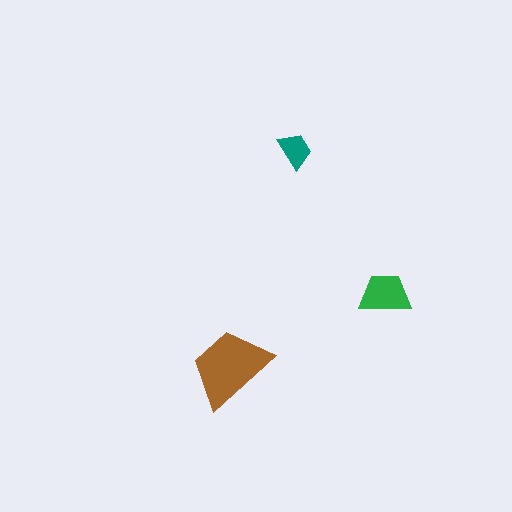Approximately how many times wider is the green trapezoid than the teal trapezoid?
About 1.5 times wider.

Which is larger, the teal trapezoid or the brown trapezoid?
The brown one.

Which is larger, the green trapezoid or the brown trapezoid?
The brown one.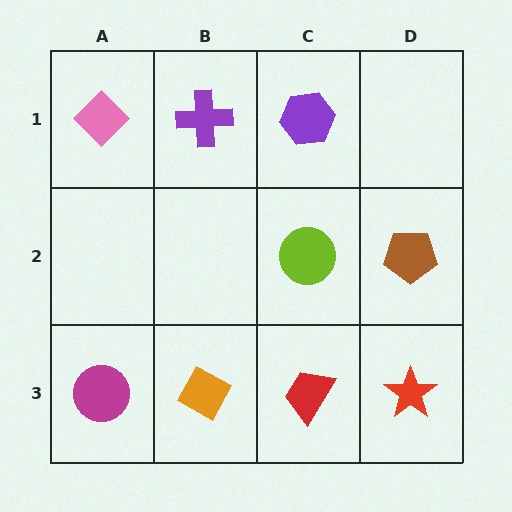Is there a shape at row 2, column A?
No, that cell is empty.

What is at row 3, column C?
A red trapezoid.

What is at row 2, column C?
A lime circle.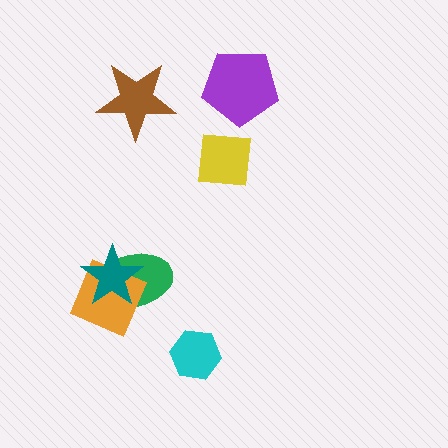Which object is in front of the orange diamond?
The teal star is in front of the orange diamond.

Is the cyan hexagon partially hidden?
No, no other shape covers it.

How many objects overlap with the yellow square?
0 objects overlap with the yellow square.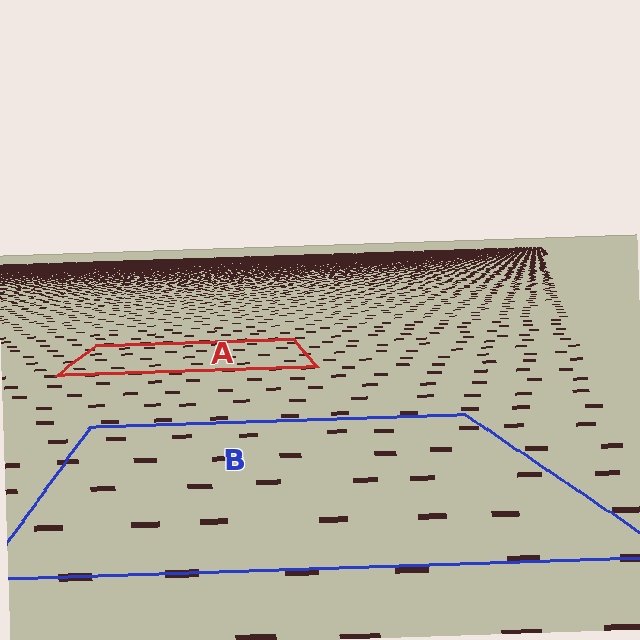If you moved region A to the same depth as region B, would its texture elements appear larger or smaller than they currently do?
They would appear larger. At a closer depth, the same texture elements are projected at a bigger on-screen size.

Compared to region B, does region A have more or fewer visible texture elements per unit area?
Region A has more texture elements per unit area — they are packed more densely because it is farther away.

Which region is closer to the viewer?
Region B is closer. The texture elements there are larger and more spread out.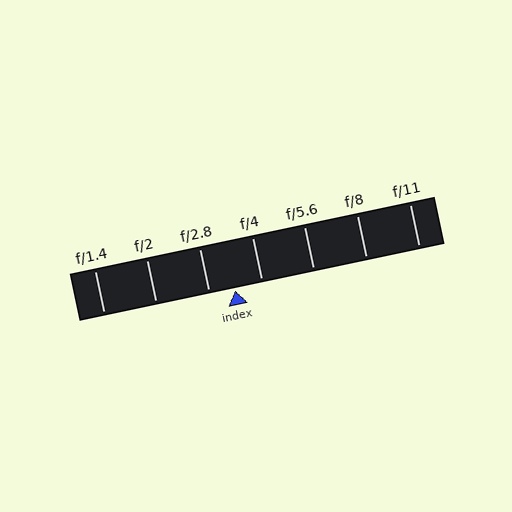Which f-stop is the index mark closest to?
The index mark is closest to f/2.8.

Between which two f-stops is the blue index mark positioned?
The index mark is between f/2.8 and f/4.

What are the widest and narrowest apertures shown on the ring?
The widest aperture shown is f/1.4 and the narrowest is f/11.